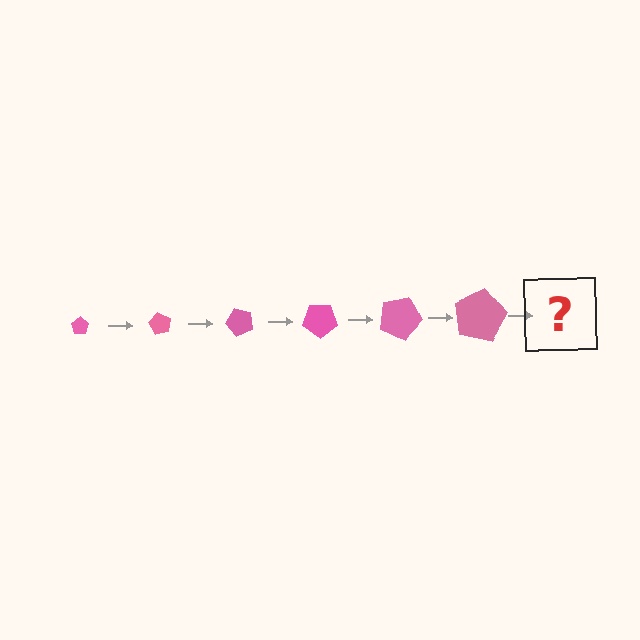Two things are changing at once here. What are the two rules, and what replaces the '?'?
The two rules are that the pentagon grows larger each step and it rotates 60 degrees each step. The '?' should be a pentagon, larger than the previous one and rotated 360 degrees from the start.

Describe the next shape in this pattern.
It should be a pentagon, larger than the previous one and rotated 360 degrees from the start.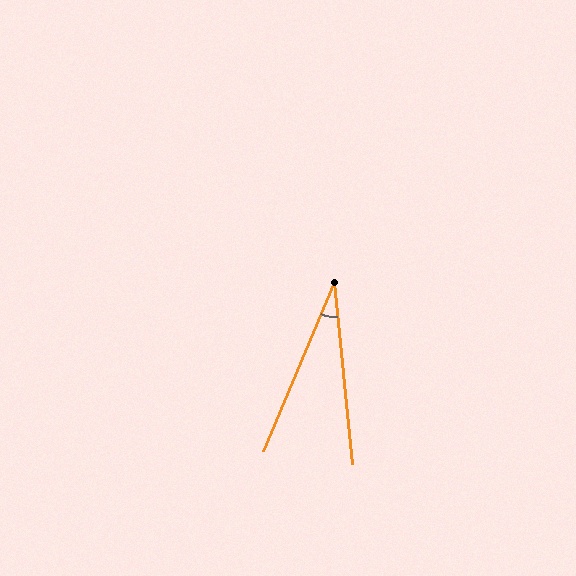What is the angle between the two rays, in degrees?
Approximately 29 degrees.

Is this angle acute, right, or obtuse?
It is acute.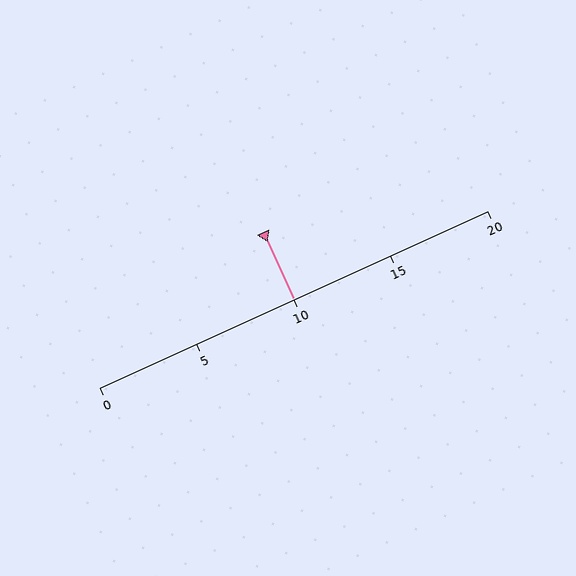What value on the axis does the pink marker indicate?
The marker indicates approximately 10.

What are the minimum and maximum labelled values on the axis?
The axis runs from 0 to 20.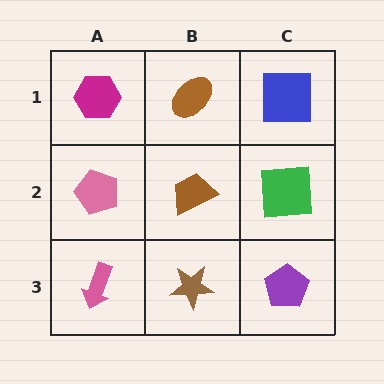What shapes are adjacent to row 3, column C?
A green square (row 2, column C), a brown star (row 3, column B).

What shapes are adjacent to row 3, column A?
A pink pentagon (row 2, column A), a brown star (row 3, column B).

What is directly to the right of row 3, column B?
A purple pentagon.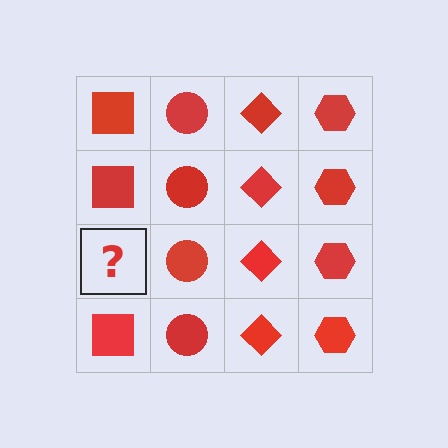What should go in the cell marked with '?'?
The missing cell should contain a red square.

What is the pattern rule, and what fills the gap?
The rule is that each column has a consistent shape. The gap should be filled with a red square.